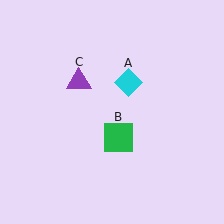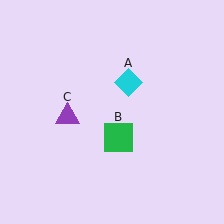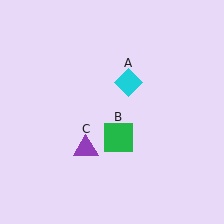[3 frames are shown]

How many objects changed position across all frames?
1 object changed position: purple triangle (object C).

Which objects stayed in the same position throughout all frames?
Cyan diamond (object A) and green square (object B) remained stationary.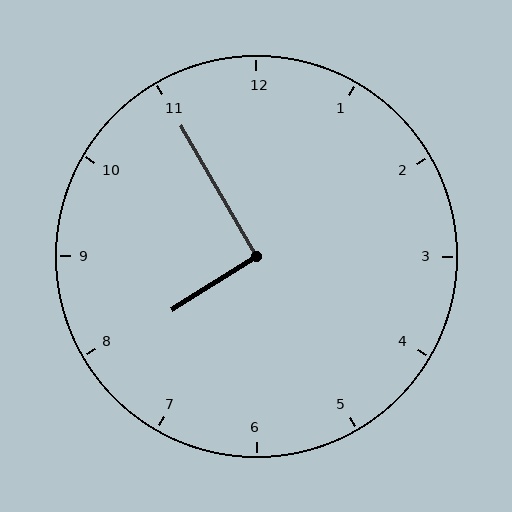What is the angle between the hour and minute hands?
Approximately 92 degrees.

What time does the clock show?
7:55.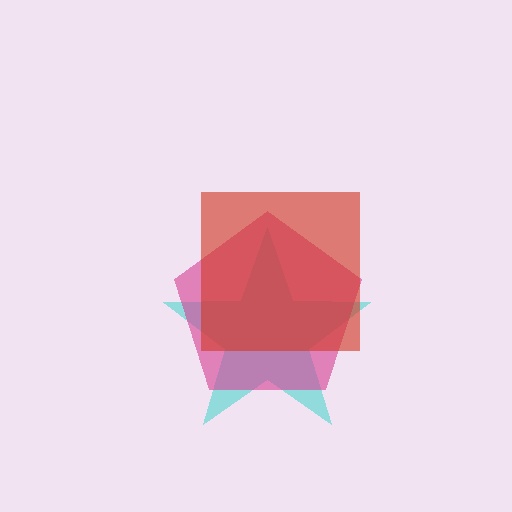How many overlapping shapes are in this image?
There are 3 overlapping shapes in the image.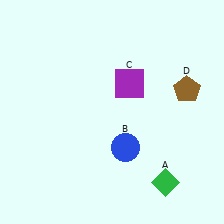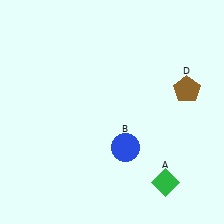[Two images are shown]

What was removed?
The purple square (C) was removed in Image 2.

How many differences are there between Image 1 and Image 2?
There is 1 difference between the two images.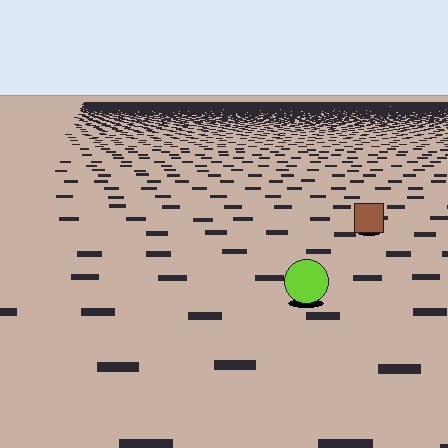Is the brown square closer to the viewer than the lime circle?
No. The lime circle is closer — you can tell from the texture gradient: the ground texture is coarser near it.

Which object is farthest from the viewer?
The brown square is farthest from the viewer. It appears smaller and the ground texture around it is denser.